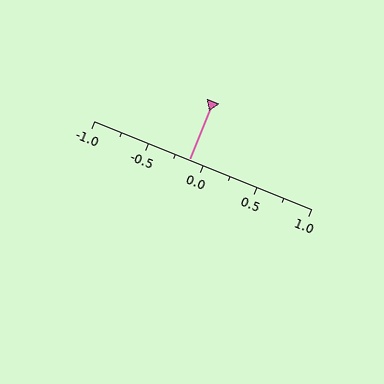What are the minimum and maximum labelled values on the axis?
The axis runs from -1.0 to 1.0.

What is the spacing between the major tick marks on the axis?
The major ticks are spaced 0.5 apart.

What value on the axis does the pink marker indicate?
The marker indicates approximately -0.12.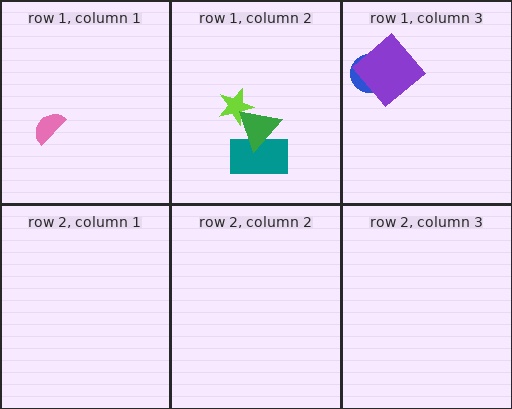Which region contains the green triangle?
The row 1, column 2 region.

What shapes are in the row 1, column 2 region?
The teal rectangle, the lime star, the green triangle.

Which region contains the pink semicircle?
The row 1, column 1 region.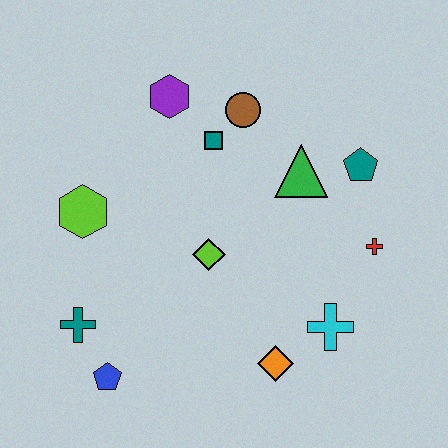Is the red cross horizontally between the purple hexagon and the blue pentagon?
No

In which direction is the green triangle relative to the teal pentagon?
The green triangle is to the left of the teal pentagon.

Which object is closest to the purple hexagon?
The teal square is closest to the purple hexagon.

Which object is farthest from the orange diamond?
The purple hexagon is farthest from the orange diamond.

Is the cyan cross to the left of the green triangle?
No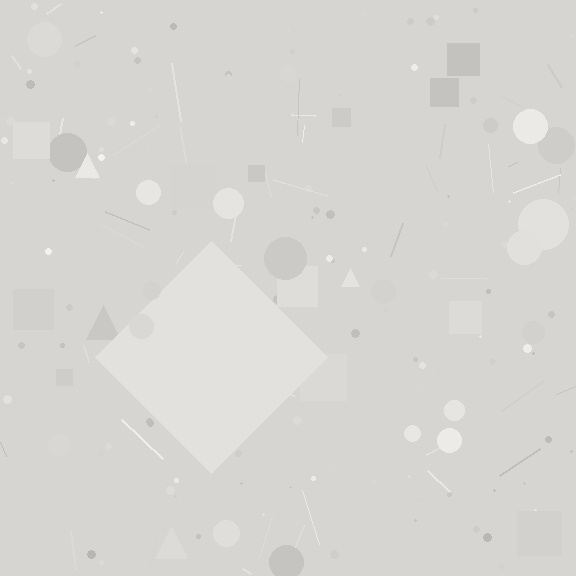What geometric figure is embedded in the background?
A diamond is embedded in the background.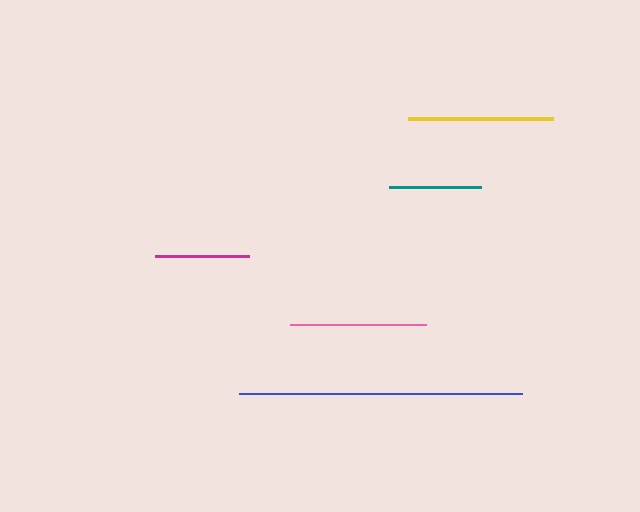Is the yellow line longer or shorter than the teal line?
The yellow line is longer than the teal line.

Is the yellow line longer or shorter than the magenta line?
The yellow line is longer than the magenta line.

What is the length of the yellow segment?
The yellow segment is approximately 145 pixels long.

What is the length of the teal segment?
The teal segment is approximately 92 pixels long.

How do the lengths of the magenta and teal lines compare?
The magenta and teal lines are approximately the same length.